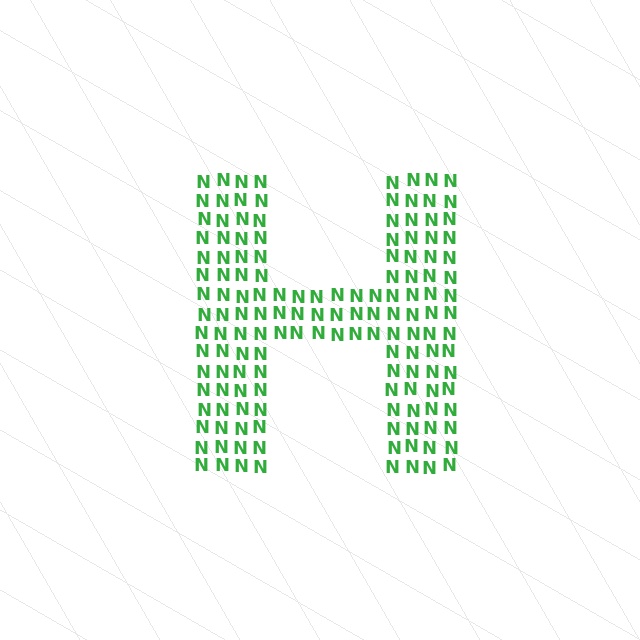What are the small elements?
The small elements are letter N's.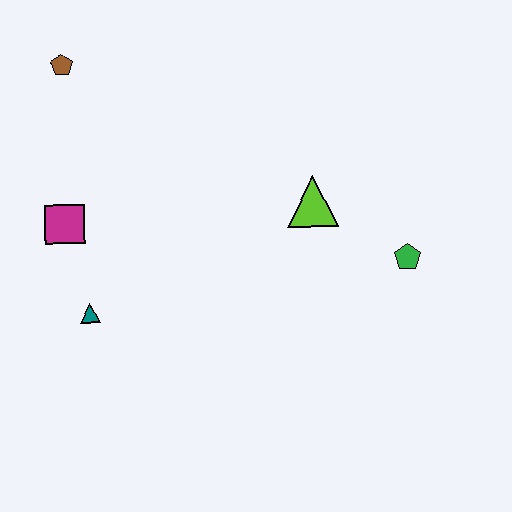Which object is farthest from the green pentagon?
The brown pentagon is farthest from the green pentagon.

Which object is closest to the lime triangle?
The green pentagon is closest to the lime triangle.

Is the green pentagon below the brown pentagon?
Yes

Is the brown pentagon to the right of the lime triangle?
No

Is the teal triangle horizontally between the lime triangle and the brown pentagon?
Yes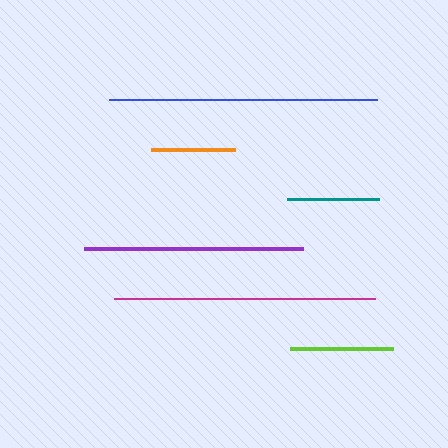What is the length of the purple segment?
The purple segment is approximately 219 pixels long.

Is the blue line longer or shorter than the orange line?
The blue line is longer than the orange line.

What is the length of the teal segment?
The teal segment is approximately 92 pixels long.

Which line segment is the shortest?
The orange line is the shortest at approximately 84 pixels.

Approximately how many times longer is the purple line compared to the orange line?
The purple line is approximately 2.6 times the length of the orange line.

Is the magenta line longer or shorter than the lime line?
The magenta line is longer than the lime line.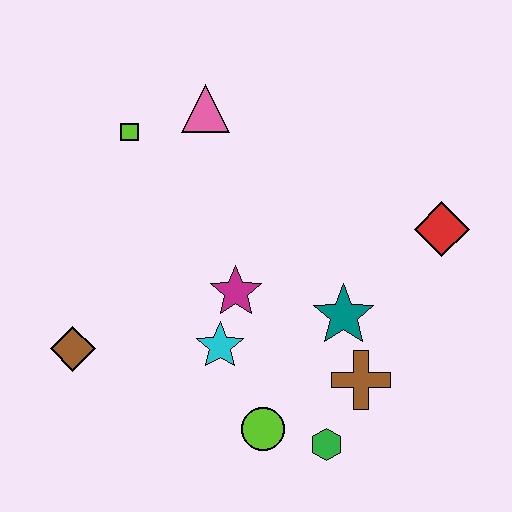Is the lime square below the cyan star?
No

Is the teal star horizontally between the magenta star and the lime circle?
No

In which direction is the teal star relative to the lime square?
The teal star is to the right of the lime square.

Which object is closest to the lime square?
The pink triangle is closest to the lime square.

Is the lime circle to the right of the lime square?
Yes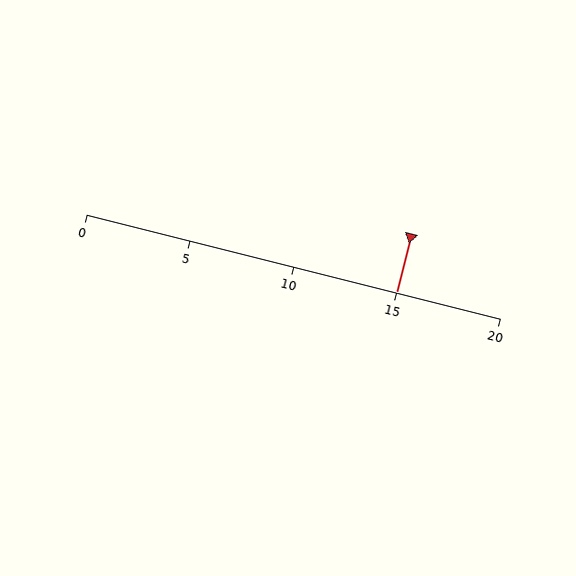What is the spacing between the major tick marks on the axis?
The major ticks are spaced 5 apart.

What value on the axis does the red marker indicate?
The marker indicates approximately 15.